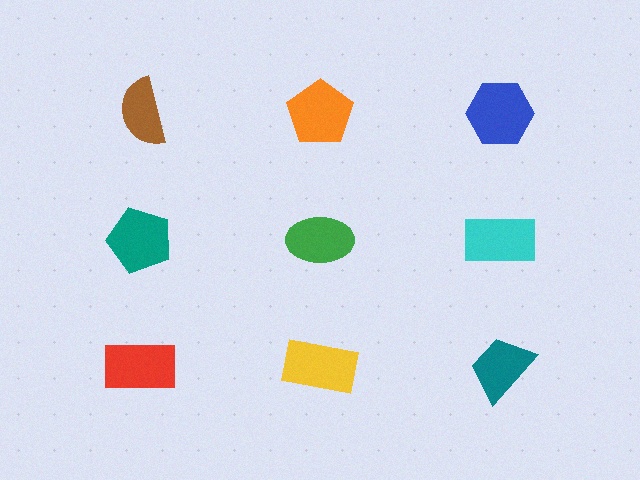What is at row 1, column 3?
A blue hexagon.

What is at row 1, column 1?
A brown semicircle.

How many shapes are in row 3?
3 shapes.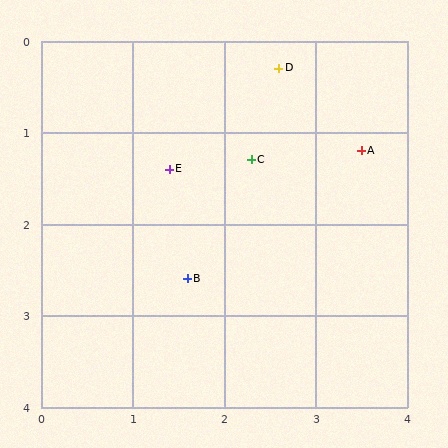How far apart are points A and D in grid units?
Points A and D are about 1.3 grid units apart.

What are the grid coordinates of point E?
Point E is at approximately (1.4, 1.4).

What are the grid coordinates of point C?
Point C is at approximately (2.3, 1.3).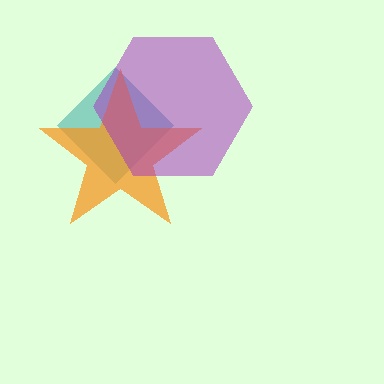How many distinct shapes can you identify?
There are 3 distinct shapes: a teal diamond, an orange star, a purple hexagon.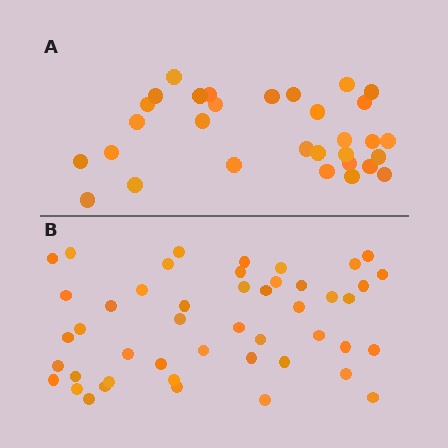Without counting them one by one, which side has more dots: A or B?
Region B (the bottom region) has more dots.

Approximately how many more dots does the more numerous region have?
Region B has approximately 15 more dots than region A.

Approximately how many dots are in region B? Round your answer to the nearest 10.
About 50 dots. (The exact count is 47, which rounds to 50.)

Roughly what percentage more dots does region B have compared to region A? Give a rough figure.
About 50% more.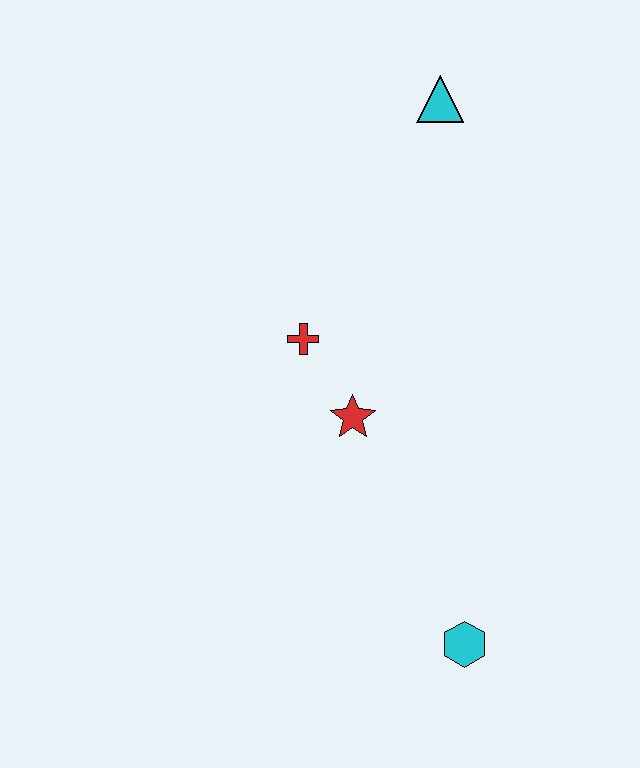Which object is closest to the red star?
The red cross is closest to the red star.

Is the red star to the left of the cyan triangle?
Yes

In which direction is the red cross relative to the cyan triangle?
The red cross is below the cyan triangle.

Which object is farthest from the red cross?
The cyan hexagon is farthest from the red cross.